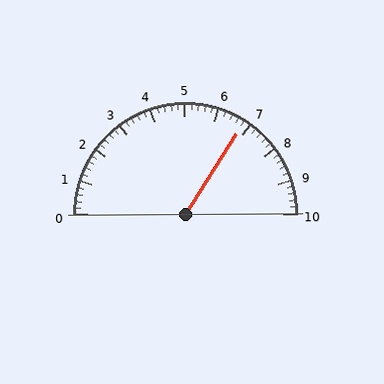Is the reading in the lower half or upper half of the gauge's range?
The reading is in the upper half of the range (0 to 10).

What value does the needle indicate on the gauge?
The needle indicates approximately 6.8.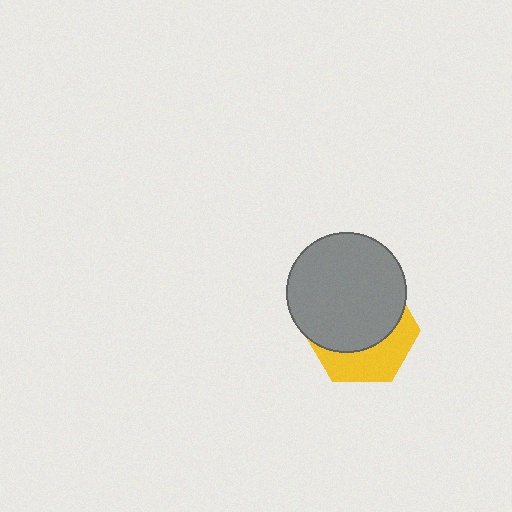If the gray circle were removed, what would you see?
You would see the complete yellow hexagon.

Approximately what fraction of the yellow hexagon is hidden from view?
Roughly 62% of the yellow hexagon is hidden behind the gray circle.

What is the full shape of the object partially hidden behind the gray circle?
The partially hidden object is a yellow hexagon.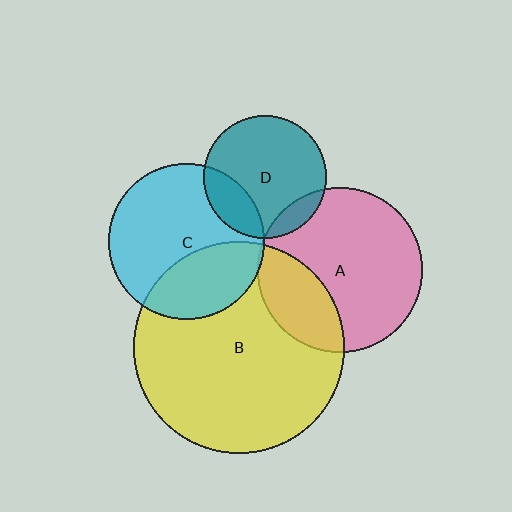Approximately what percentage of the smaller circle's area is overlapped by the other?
Approximately 10%.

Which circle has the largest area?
Circle B (yellow).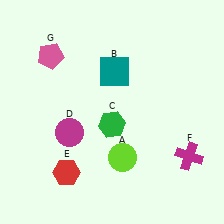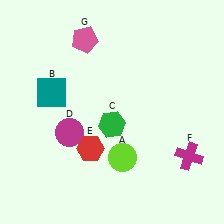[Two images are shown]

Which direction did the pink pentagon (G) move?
The pink pentagon (G) moved right.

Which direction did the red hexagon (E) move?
The red hexagon (E) moved right.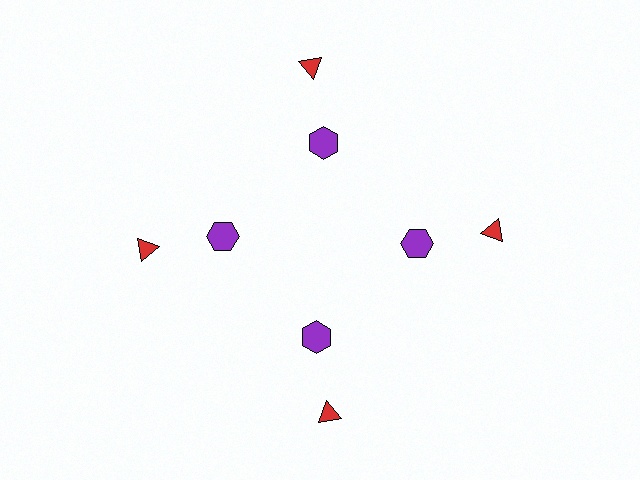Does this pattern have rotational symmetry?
Yes, this pattern has 4-fold rotational symmetry. It looks the same after rotating 90 degrees around the center.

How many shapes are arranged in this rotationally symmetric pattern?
There are 8 shapes, arranged in 4 groups of 2.